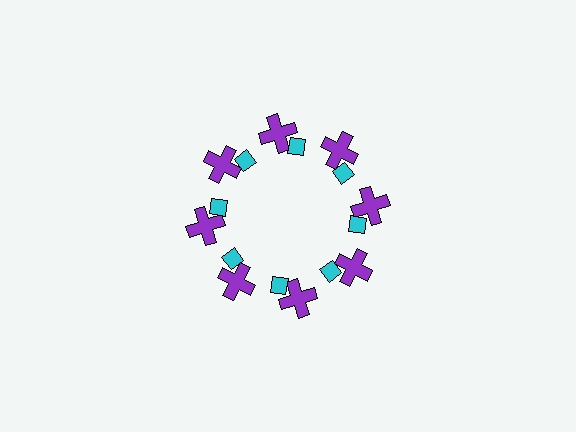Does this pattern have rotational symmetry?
Yes, this pattern has 8-fold rotational symmetry. It looks the same after rotating 45 degrees around the center.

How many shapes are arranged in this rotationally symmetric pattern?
There are 16 shapes, arranged in 8 groups of 2.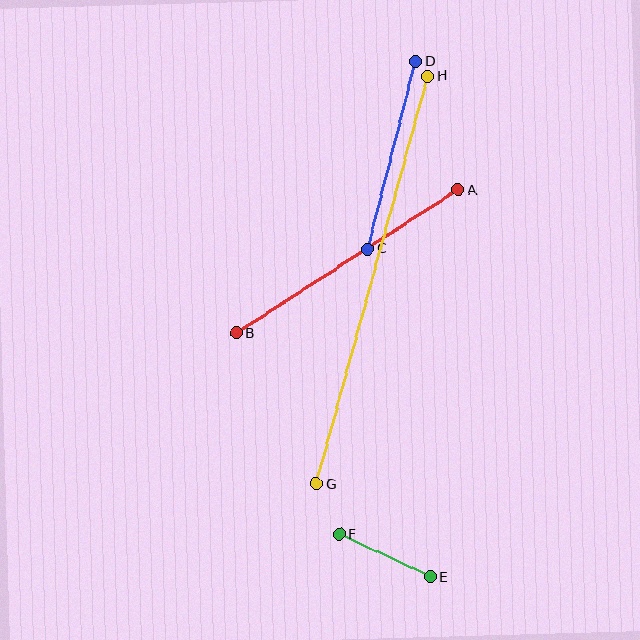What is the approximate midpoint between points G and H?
The midpoint is at approximately (372, 280) pixels.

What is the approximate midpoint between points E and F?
The midpoint is at approximately (385, 556) pixels.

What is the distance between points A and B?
The distance is approximately 263 pixels.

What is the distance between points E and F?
The distance is approximately 100 pixels.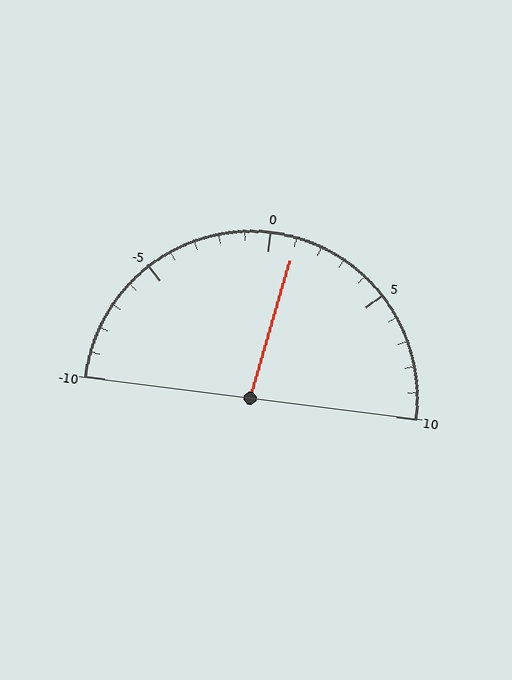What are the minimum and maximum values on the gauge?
The gauge ranges from -10 to 10.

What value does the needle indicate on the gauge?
The needle indicates approximately 1.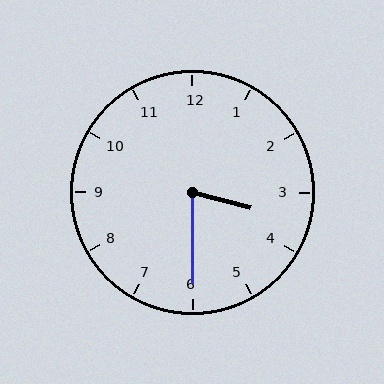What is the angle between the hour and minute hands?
Approximately 75 degrees.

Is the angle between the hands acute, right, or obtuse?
It is acute.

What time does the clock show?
3:30.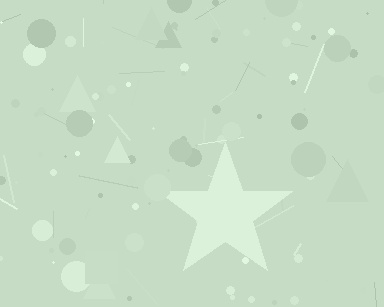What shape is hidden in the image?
A star is hidden in the image.